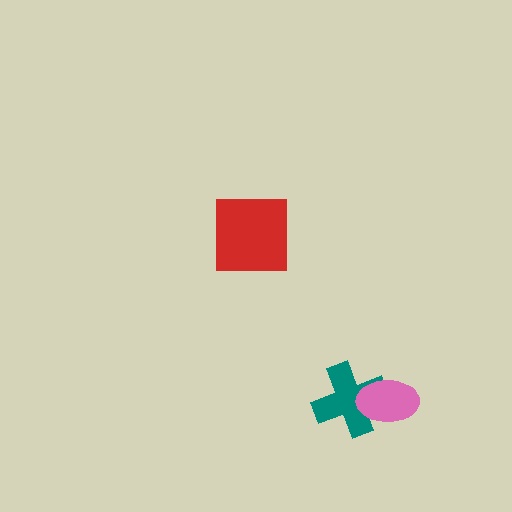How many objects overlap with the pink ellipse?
1 object overlaps with the pink ellipse.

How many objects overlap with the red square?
0 objects overlap with the red square.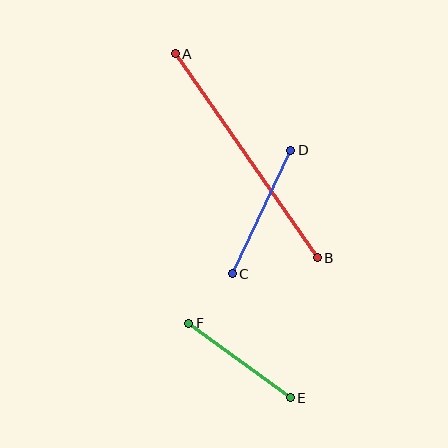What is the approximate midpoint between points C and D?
The midpoint is at approximately (262, 212) pixels.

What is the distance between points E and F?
The distance is approximately 126 pixels.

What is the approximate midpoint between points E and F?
The midpoint is at approximately (240, 360) pixels.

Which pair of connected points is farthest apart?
Points A and B are farthest apart.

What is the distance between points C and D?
The distance is approximately 137 pixels.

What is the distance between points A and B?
The distance is approximately 248 pixels.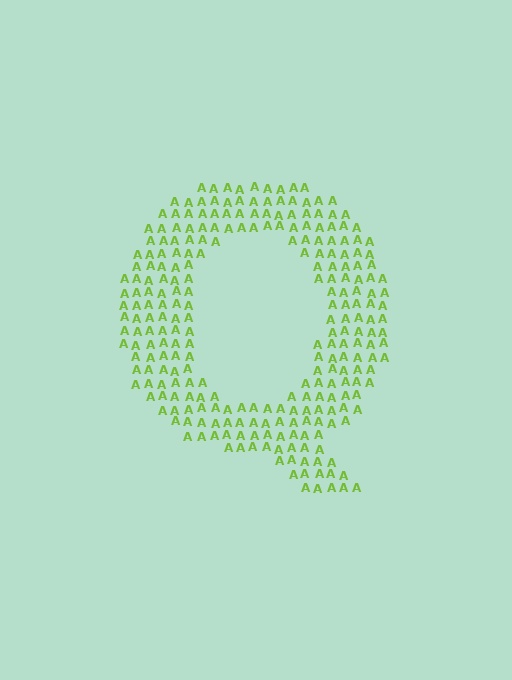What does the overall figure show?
The overall figure shows the letter Q.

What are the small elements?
The small elements are letter A's.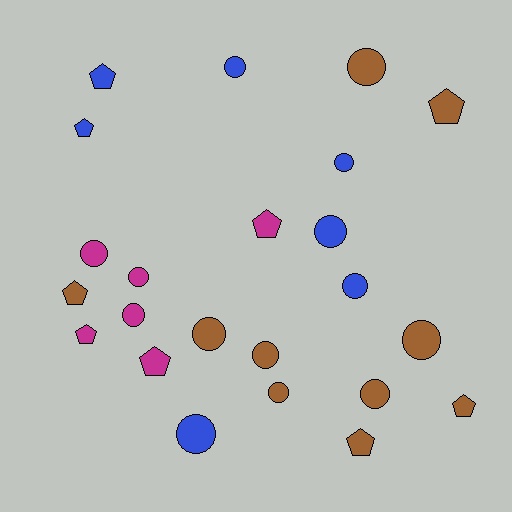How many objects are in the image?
There are 23 objects.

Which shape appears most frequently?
Circle, with 14 objects.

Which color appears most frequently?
Brown, with 10 objects.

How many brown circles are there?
There are 6 brown circles.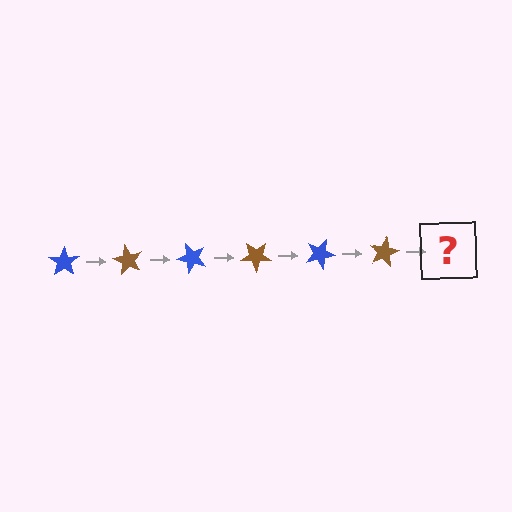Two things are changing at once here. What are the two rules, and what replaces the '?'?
The two rules are that it rotates 60 degrees each step and the color cycles through blue and brown. The '?' should be a blue star, rotated 360 degrees from the start.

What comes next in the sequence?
The next element should be a blue star, rotated 360 degrees from the start.